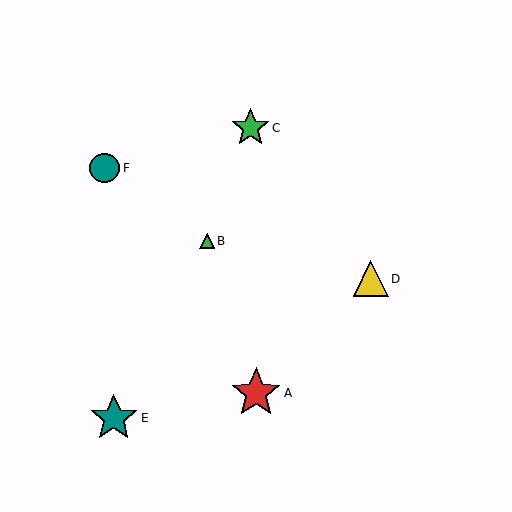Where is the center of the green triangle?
The center of the green triangle is at (207, 241).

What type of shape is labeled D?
Shape D is a yellow triangle.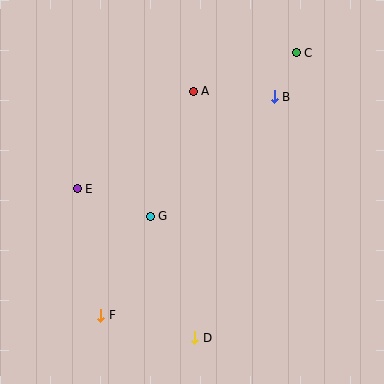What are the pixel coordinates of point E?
Point E is at (77, 189).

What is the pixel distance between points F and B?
The distance between F and B is 279 pixels.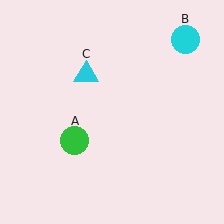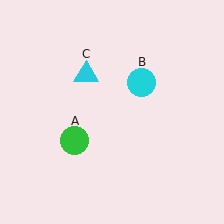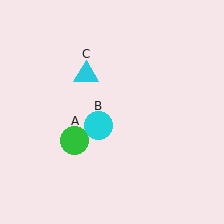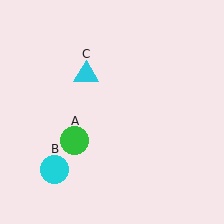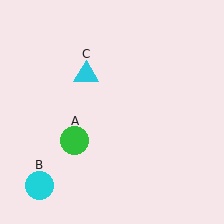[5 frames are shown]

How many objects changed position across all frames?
1 object changed position: cyan circle (object B).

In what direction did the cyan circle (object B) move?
The cyan circle (object B) moved down and to the left.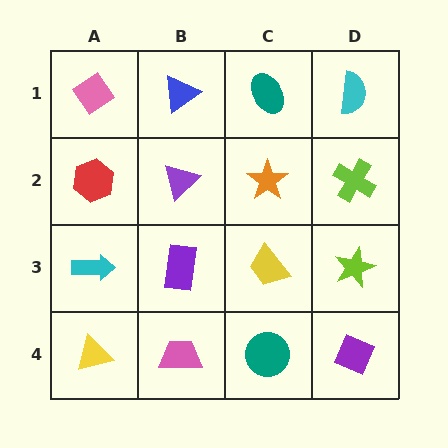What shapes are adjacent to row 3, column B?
A purple triangle (row 2, column B), a pink trapezoid (row 4, column B), a cyan arrow (row 3, column A), a yellow trapezoid (row 3, column C).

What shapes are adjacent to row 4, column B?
A purple rectangle (row 3, column B), a yellow triangle (row 4, column A), a teal circle (row 4, column C).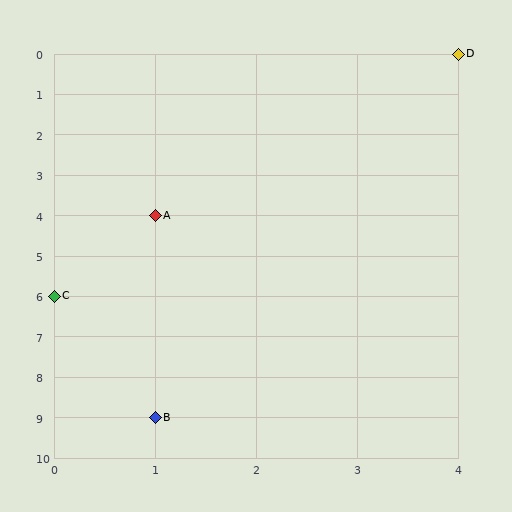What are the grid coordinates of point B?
Point B is at grid coordinates (1, 9).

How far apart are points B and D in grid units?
Points B and D are 3 columns and 9 rows apart (about 9.5 grid units diagonally).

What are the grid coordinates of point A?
Point A is at grid coordinates (1, 4).